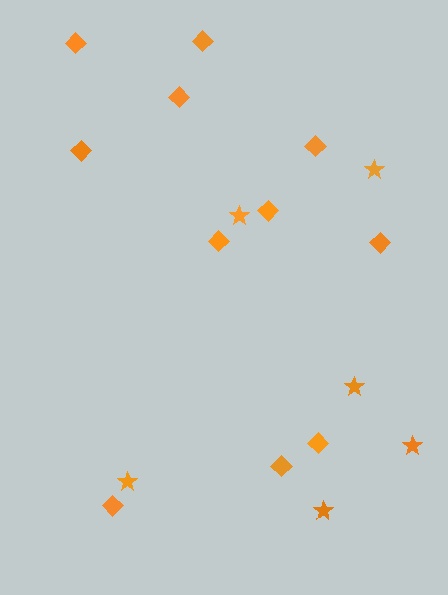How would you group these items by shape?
There are 2 groups: one group of diamonds (11) and one group of stars (6).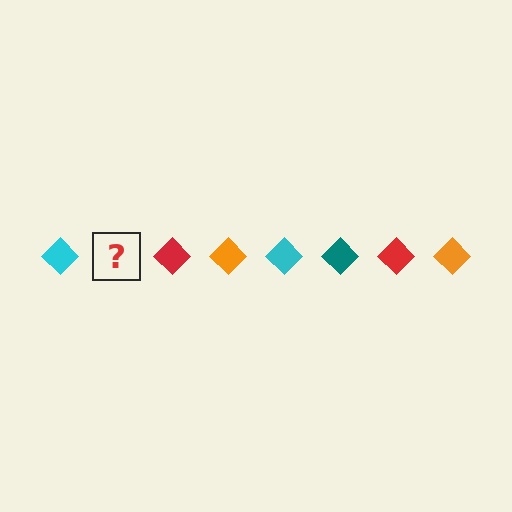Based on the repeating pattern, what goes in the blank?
The blank should be a teal diamond.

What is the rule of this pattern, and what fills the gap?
The rule is that the pattern cycles through cyan, teal, red, orange diamonds. The gap should be filled with a teal diamond.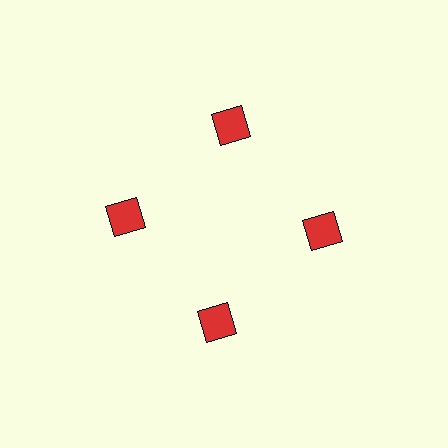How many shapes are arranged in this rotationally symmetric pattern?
There are 4 shapes, arranged in 4 groups of 1.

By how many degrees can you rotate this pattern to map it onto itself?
The pattern maps onto itself every 90 degrees of rotation.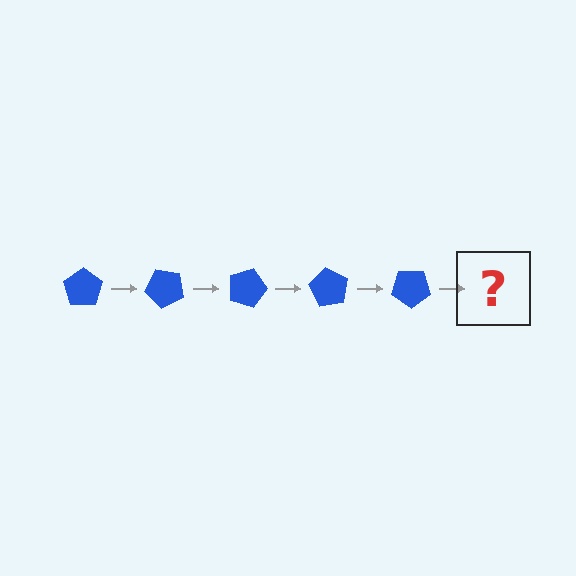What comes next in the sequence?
The next element should be a blue pentagon rotated 225 degrees.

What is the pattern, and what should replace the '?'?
The pattern is that the pentagon rotates 45 degrees each step. The '?' should be a blue pentagon rotated 225 degrees.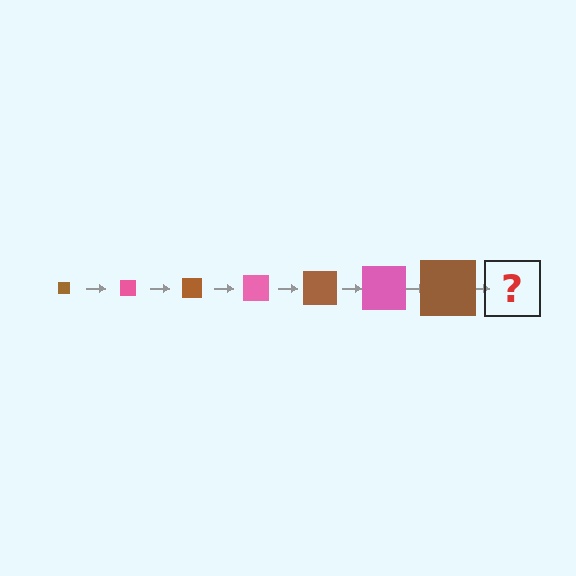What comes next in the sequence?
The next element should be a pink square, larger than the previous one.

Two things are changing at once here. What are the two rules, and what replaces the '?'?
The two rules are that the square grows larger each step and the color cycles through brown and pink. The '?' should be a pink square, larger than the previous one.